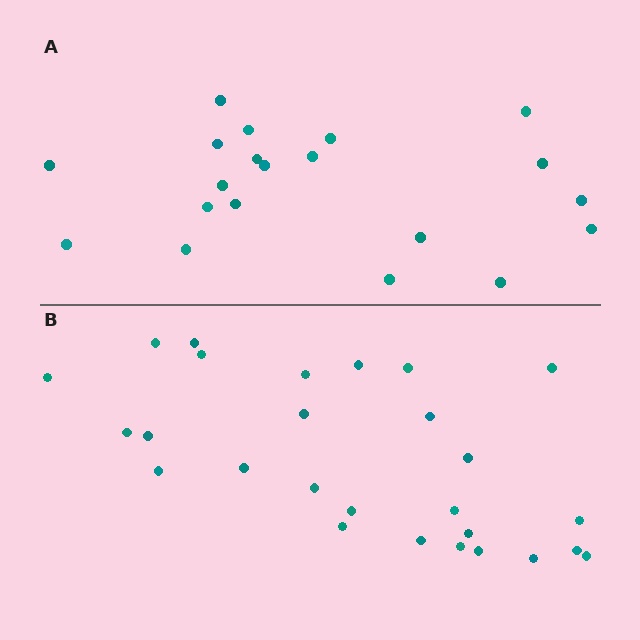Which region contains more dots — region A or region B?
Region B (the bottom region) has more dots.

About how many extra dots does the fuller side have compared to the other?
Region B has roughly 8 or so more dots than region A.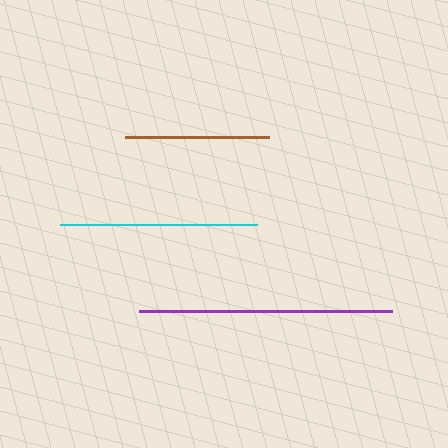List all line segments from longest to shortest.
From longest to shortest: purple, cyan, brown.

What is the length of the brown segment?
The brown segment is approximately 144 pixels long.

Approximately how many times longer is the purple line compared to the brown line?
The purple line is approximately 1.8 times the length of the brown line.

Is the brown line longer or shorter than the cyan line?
The cyan line is longer than the brown line.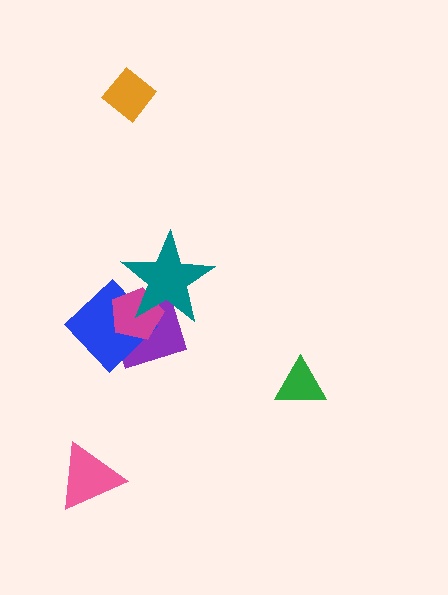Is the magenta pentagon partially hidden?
Yes, it is partially covered by another shape.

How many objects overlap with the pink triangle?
0 objects overlap with the pink triangle.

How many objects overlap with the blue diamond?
3 objects overlap with the blue diamond.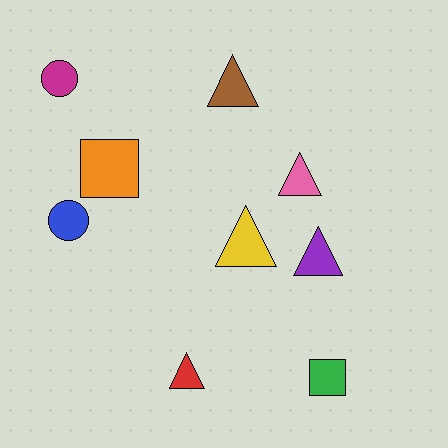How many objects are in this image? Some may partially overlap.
There are 9 objects.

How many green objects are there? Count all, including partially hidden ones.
There is 1 green object.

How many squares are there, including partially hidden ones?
There are 2 squares.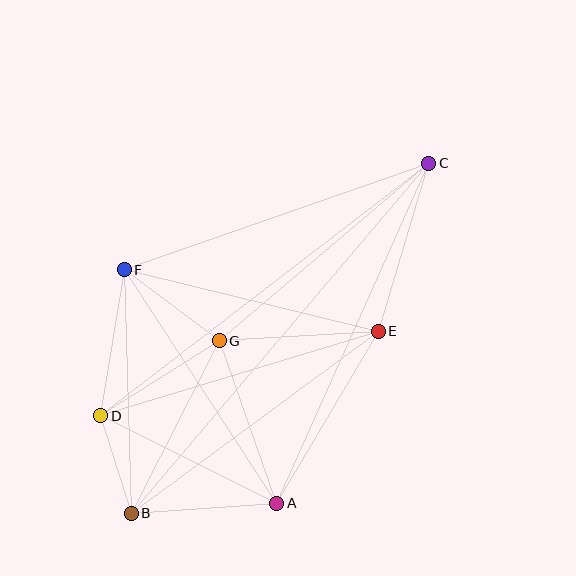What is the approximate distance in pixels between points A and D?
The distance between A and D is approximately 196 pixels.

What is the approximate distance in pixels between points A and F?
The distance between A and F is approximately 279 pixels.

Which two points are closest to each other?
Points B and D are closest to each other.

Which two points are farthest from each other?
Points B and C are farthest from each other.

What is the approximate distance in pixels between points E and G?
The distance between E and G is approximately 159 pixels.